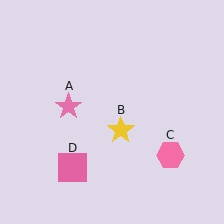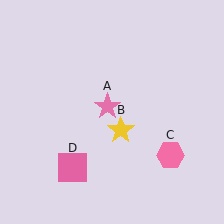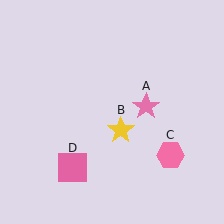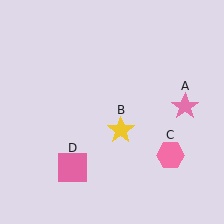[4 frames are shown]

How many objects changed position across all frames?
1 object changed position: pink star (object A).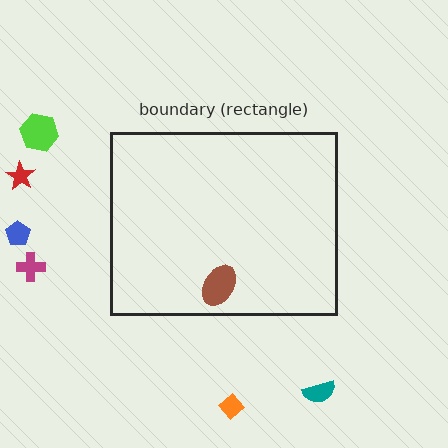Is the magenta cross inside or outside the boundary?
Outside.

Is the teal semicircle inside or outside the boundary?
Outside.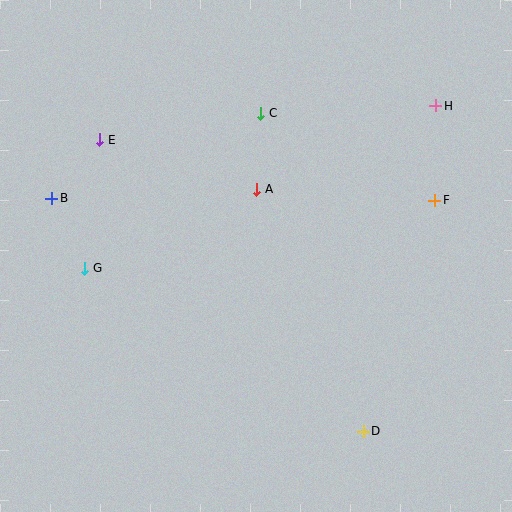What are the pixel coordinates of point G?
Point G is at (85, 268).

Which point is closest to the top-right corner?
Point H is closest to the top-right corner.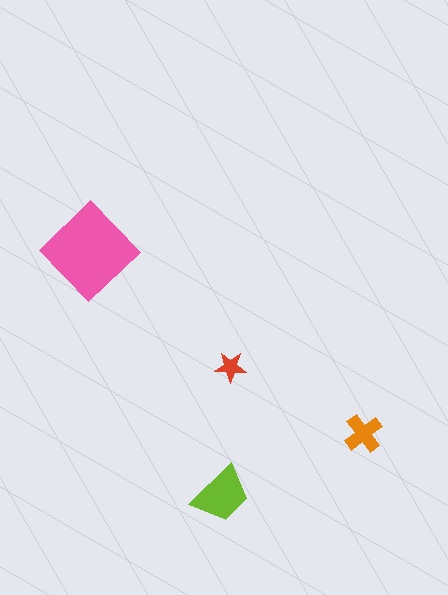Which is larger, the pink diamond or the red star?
The pink diamond.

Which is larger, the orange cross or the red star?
The orange cross.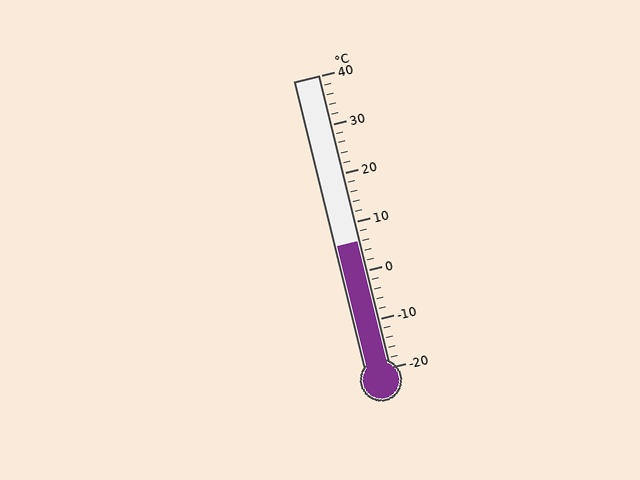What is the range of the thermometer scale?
The thermometer scale ranges from -20°C to 40°C.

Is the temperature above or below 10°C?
The temperature is below 10°C.